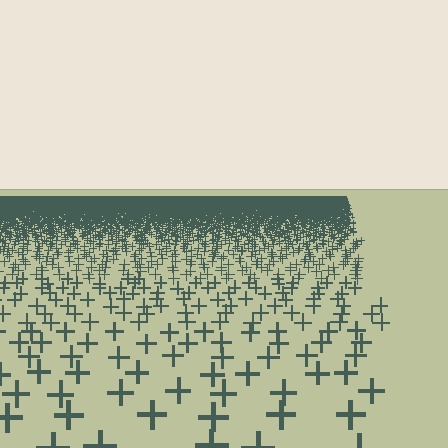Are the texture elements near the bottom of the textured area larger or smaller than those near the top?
Larger. Near the bottom, elements are closer to the viewer and appear at a bigger on-screen size.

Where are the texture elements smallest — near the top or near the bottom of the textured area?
Near the top.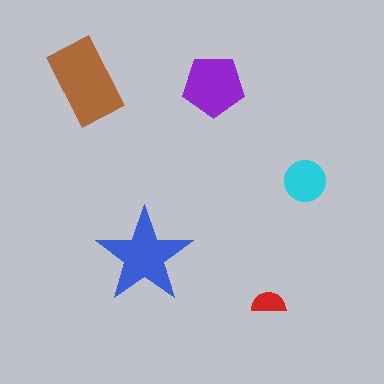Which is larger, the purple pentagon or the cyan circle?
The purple pentagon.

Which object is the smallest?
The red semicircle.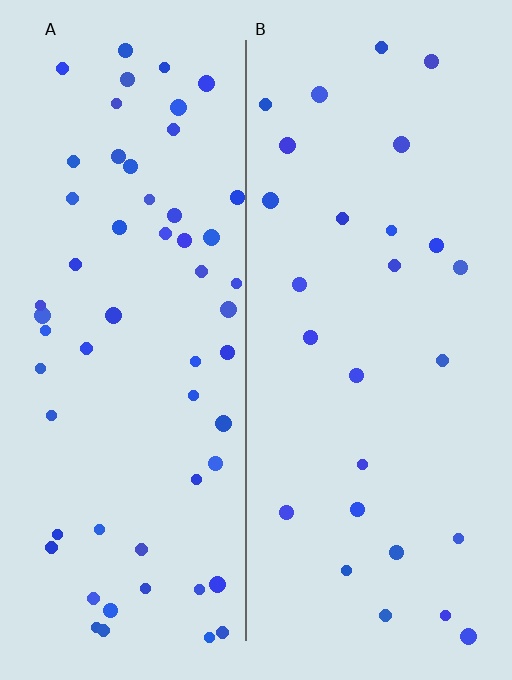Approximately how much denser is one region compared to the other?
Approximately 2.2× — region A over region B.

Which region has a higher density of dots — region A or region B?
A (the left).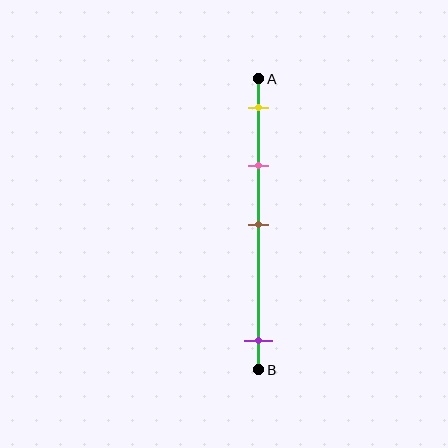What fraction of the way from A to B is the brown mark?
The brown mark is approximately 50% (0.5) of the way from A to B.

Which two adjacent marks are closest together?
The yellow and pink marks are the closest adjacent pair.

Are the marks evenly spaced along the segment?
No, the marks are not evenly spaced.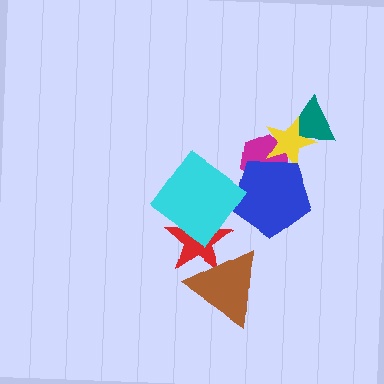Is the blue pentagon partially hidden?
Yes, it is partially covered by another shape.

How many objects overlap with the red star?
2 objects overlap with the red star.